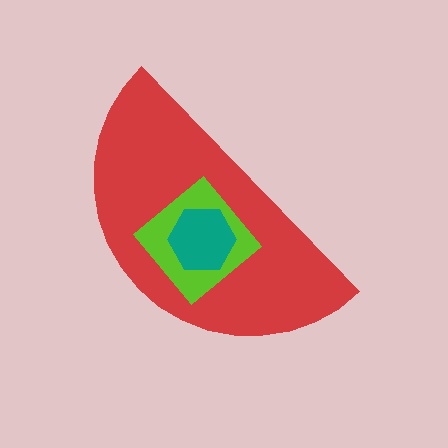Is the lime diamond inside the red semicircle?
Yes.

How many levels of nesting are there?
3.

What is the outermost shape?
The red semicircle.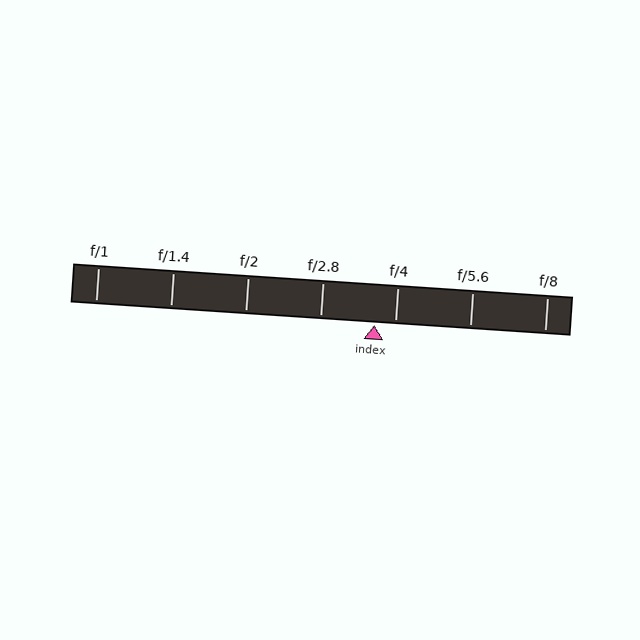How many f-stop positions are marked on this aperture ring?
There are 7 f-stop positions marked.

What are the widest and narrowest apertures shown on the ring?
The widest aperture shown is f/1 and the narrowest is f/8.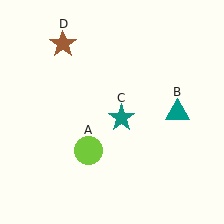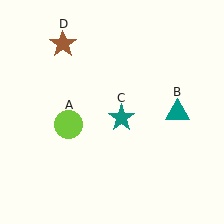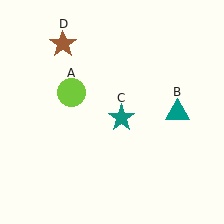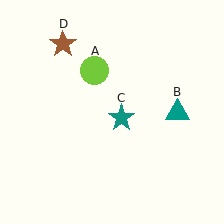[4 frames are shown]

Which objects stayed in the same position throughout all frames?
Teal triangle (object B) and teal star (object C) and brown star (object D) remained stationary.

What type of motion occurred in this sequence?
The lime circle (object A) rotated clockwise around the center of the scene.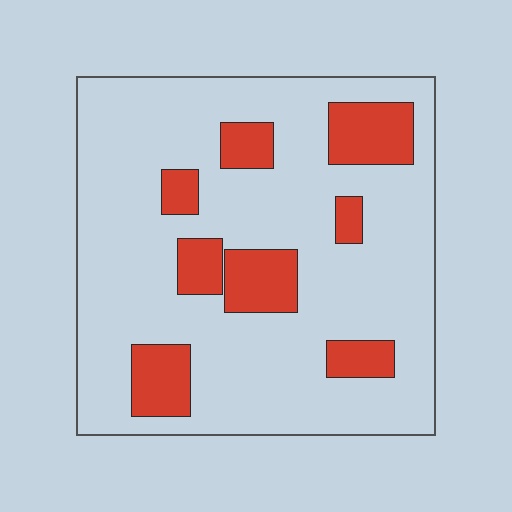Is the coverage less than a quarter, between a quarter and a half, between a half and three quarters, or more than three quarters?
Less than a quarter.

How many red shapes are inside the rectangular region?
8.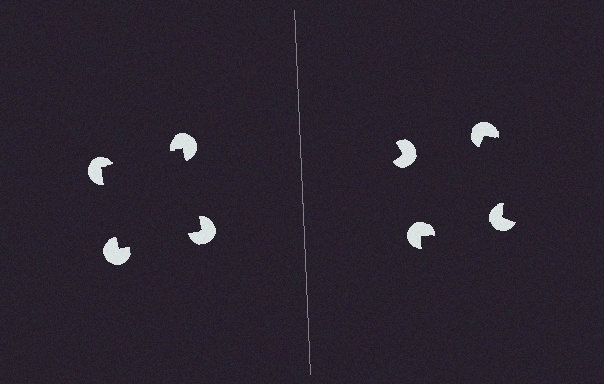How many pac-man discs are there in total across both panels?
8 — 4 on each side.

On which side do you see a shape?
An illusory square appears on the left side. On the right side the wedge cuts are rotated, so no coherent shape forms.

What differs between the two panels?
The pac-man discs are positioned identically on both sides; only the wedge orientations differ. On the left they align to a square; on the right they are misaligned.